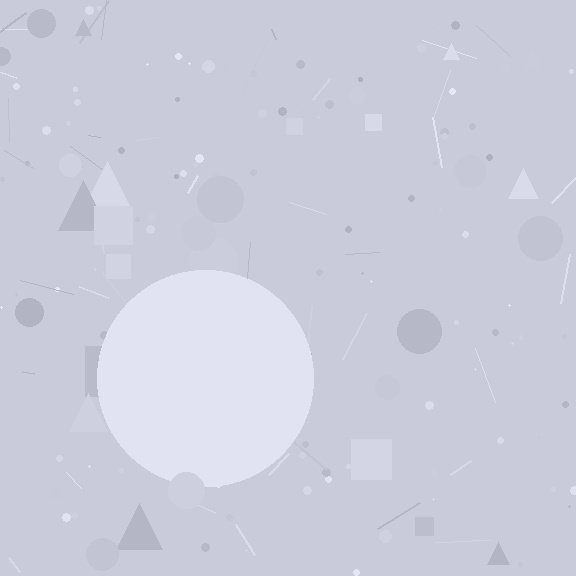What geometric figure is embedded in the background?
A circle is embedded in the background.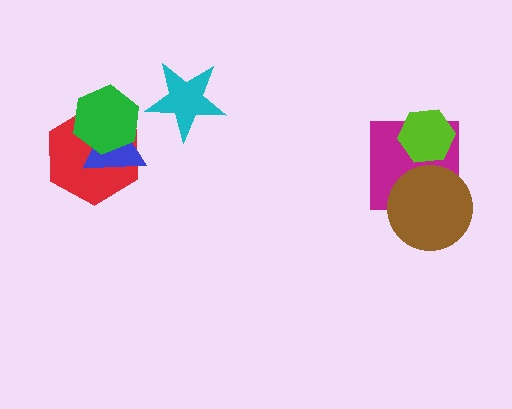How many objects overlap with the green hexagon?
2 objects overlap with the green hexagon.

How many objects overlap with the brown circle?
1 object overlaps with the brown circle.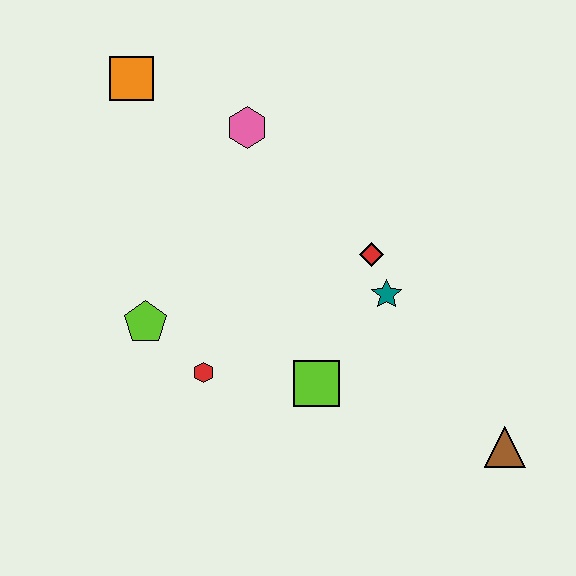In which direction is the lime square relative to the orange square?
The lime square is below the orange square.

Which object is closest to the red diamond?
The teal star is closest to the red diamond.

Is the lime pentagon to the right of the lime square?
No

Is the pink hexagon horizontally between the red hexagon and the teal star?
Yes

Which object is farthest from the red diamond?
The orange square is farthest from the red diamond.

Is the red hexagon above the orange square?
No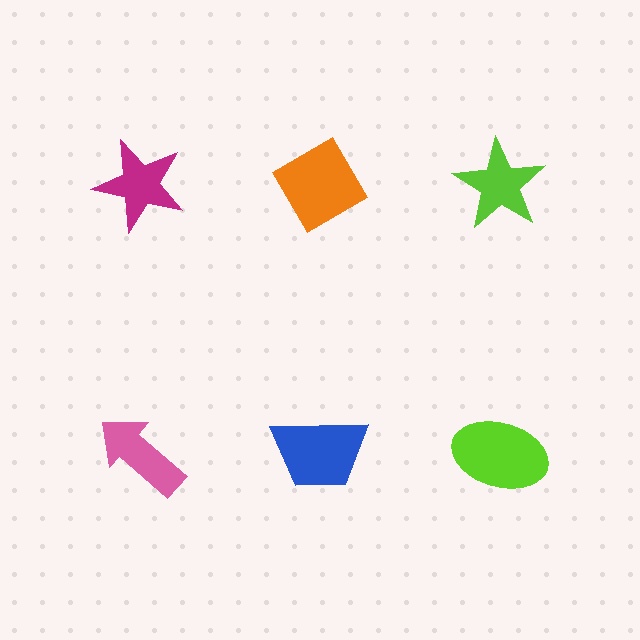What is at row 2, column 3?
A lime ellipse.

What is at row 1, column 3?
A lime star.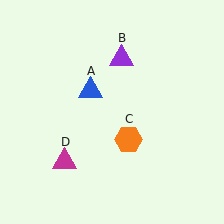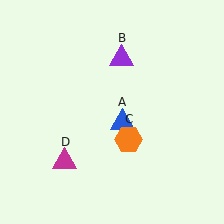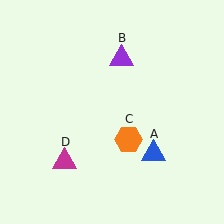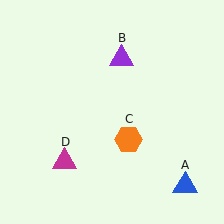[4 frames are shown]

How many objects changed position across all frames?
1 object changed position: blue triangle (object A).